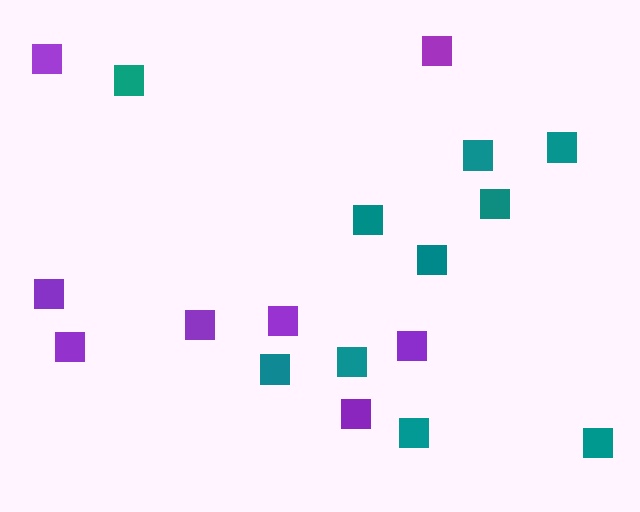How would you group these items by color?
There are 2 groups: one group of teal squares (10) and one group of purple squares (8).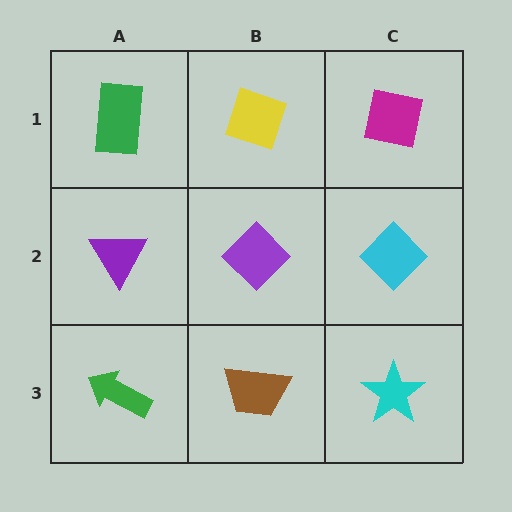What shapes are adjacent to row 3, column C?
A cyan diamond (row 2, column C), a brown trapezoid (row 3, column B).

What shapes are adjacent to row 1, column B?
A purple diamond (row 2, column B), a green rectangle (row 1, column A), a magenta square (row 1, column C).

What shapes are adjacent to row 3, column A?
A purple triangle (row 2, column A), a brown trapezoid (row 3, column B).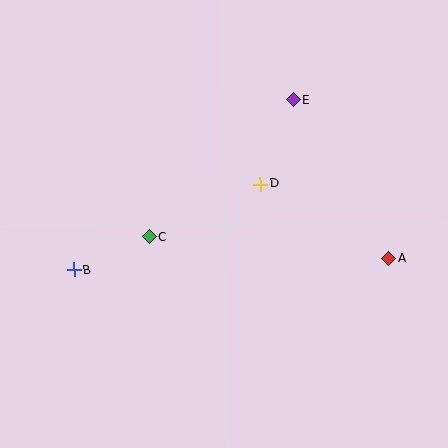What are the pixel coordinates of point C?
Point C is at (149, 237).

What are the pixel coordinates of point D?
Point D is at (260, 184).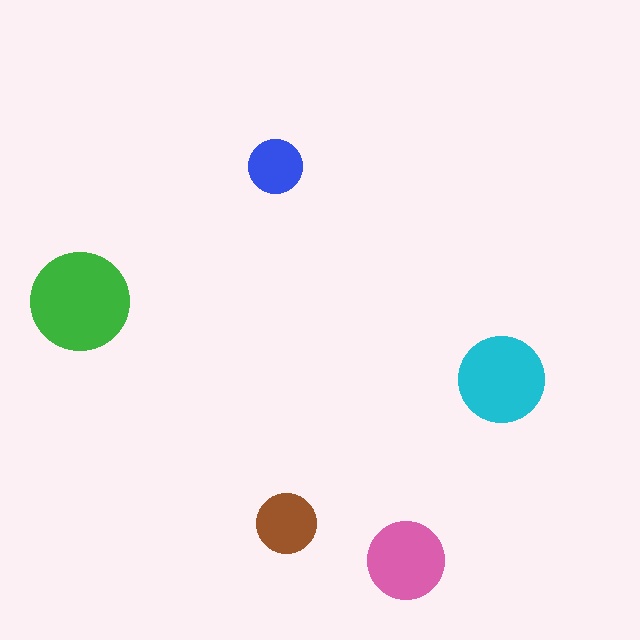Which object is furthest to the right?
The cyan circle is rightmost.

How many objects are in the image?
There are 5 objects in the image.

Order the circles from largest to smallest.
the green one, the cyan one, the pink one, the brown one, the blue one.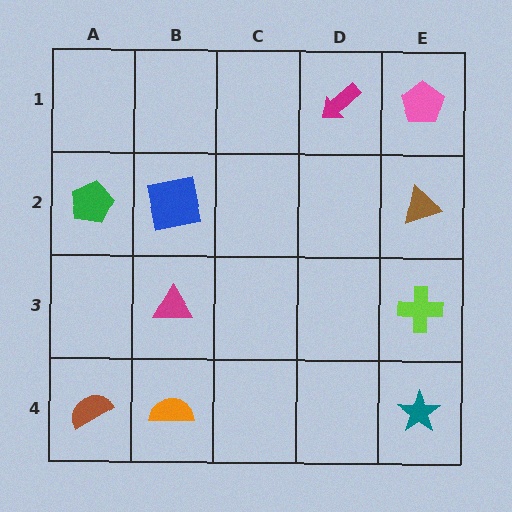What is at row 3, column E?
A lime cross.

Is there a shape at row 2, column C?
No, that cell is empty.